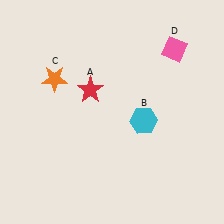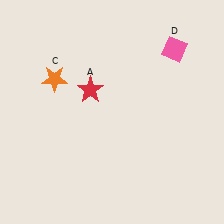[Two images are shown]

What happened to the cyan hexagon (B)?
The cyan hexagon (B) was removed in Image 2. It was in the bottom-right area of Image 1.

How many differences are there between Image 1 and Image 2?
There is 1 difference between the two images.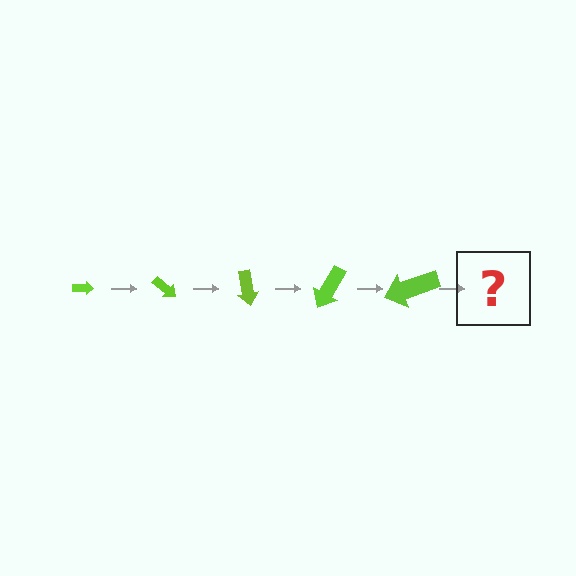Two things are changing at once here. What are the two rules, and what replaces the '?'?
The two rules are that the arrow grows larger each step and it rotates 40 degrees each step. The '?' should be an arrow, larger than the previous one and rotated 200 degrees from the start.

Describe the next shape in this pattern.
It should be an arrow, larger than the previous one and rotated 200 degrees from the start.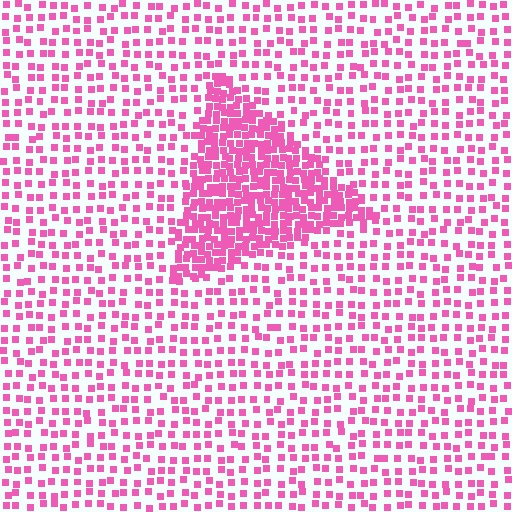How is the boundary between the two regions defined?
The boundary is defined by a change in element density (approximately 2.6x ratio). All elements are the same color, size, and shape.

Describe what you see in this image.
The image contains small pink elements arranged at two different densities. A triangle-shaped region is visible where the elements are more densely packed than the surrounding area.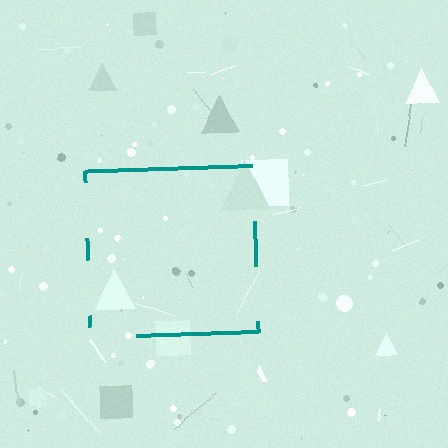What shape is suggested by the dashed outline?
The dashed outline suggests a square.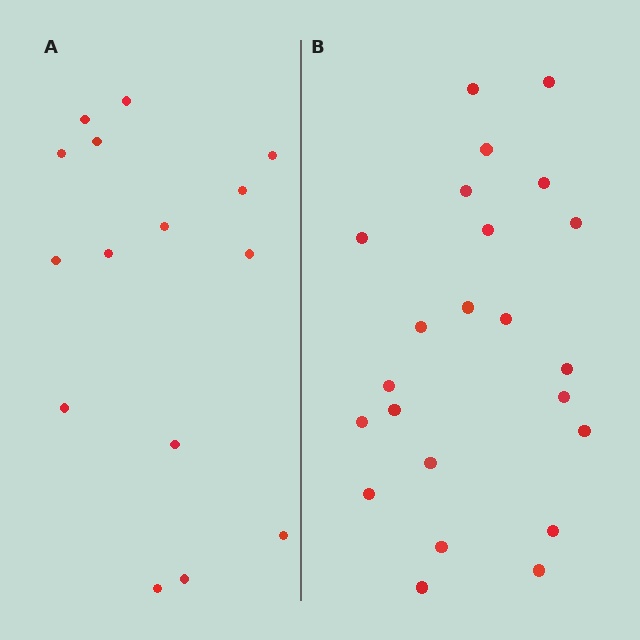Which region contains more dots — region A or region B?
Region B (the right region) has more dots.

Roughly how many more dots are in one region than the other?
Region B has roughly 8 or so more dots than region A.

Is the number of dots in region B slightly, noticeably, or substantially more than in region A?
Region B has substantially more. The ratio is roughly 1.5 to 1.